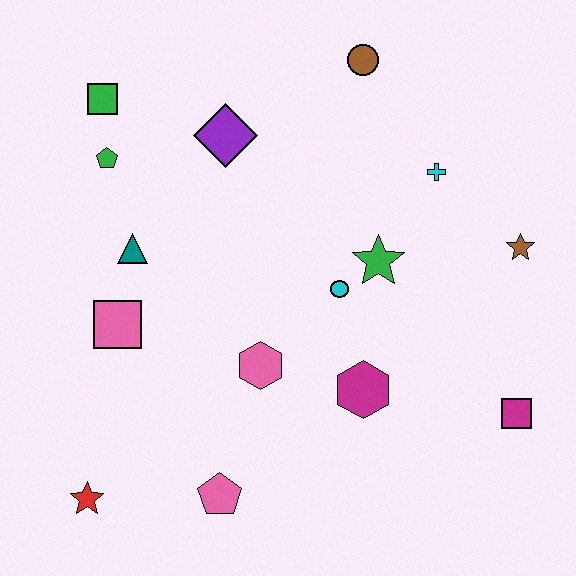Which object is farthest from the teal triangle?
The magenta square is farthest from the teal triangle.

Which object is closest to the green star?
The cyan circle is closest to the green star.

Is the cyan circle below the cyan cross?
Yes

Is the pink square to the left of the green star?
Yes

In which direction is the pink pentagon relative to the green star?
The pink pentagon is below the green star.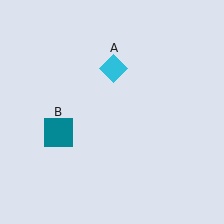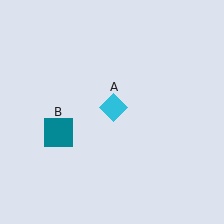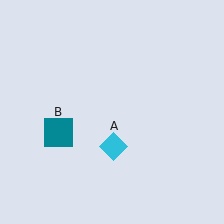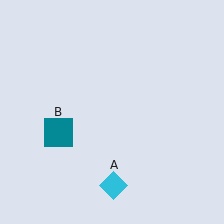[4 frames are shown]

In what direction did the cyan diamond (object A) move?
The cyan diamond (object A) moved down.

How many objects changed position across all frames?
1 object changed position: cyan diamond (object A).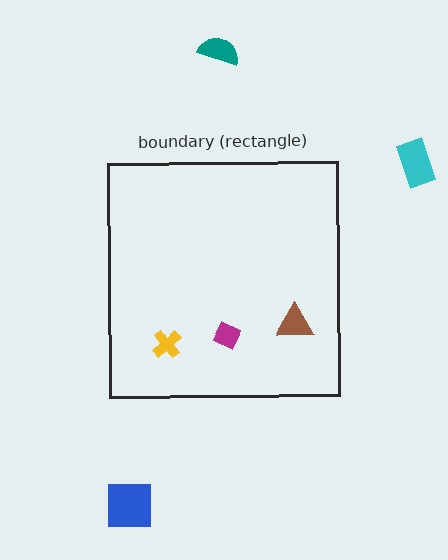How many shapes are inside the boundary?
3 inside, 3 outside.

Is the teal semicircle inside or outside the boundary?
Outside.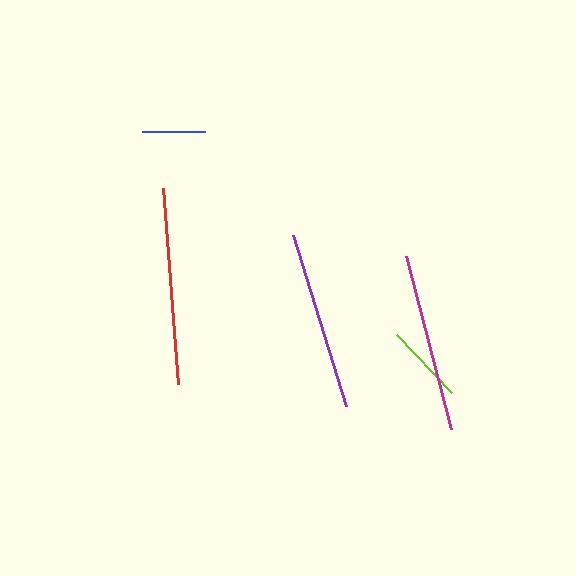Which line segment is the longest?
The red line is the longest at approximately 196 pixels.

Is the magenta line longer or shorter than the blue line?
The magenta line is longer than the blue line.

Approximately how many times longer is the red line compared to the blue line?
The red line is approximately 3.1 times the length of the blue line.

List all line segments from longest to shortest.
From longest to shortest: red, purple, magenta, lime, blue.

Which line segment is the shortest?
The blue line is the shortest at approximately 63 pixels.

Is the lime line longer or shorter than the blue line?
The lime line is longer than the blue line.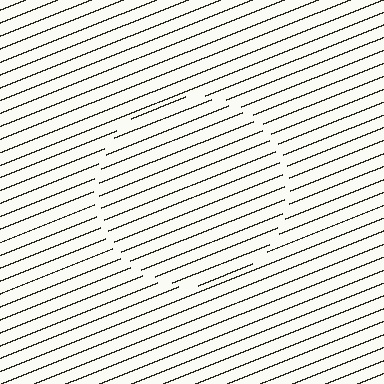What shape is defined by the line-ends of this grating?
An illusory circle. The interior of the shape contains the same grating, shifted by half a period — the contour is defined by the phase discontinuity where line-ends from the inner and outer gratings abut.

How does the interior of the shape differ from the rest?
The interior of the shape contains the same grating, shifted by half a period — the contour is defined by the phase discontinuity where line-ends from the inner and outer gratings abut.